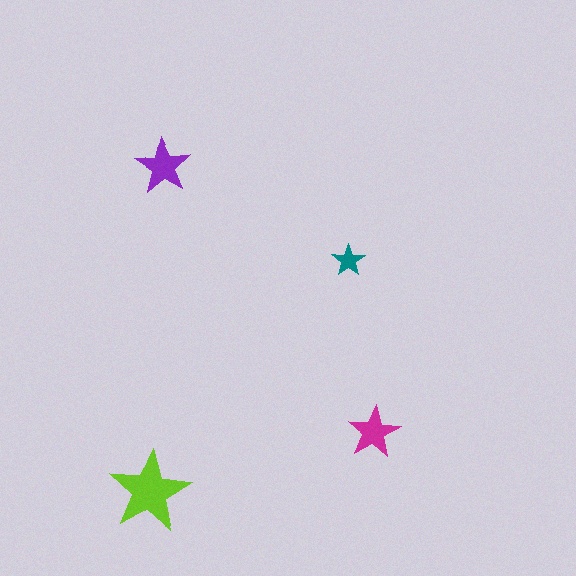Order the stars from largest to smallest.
the lime one, the purple one, the magenta one, the teal one.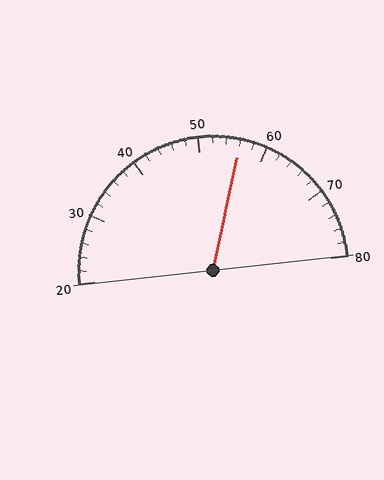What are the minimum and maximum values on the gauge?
The gauge ranges from 20 to 80.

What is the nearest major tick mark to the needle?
The nearest major tick mark is 60.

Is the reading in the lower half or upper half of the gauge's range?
The reading is in the upper half of the range (20 to 80).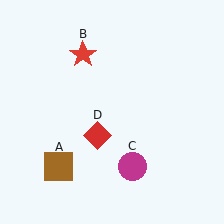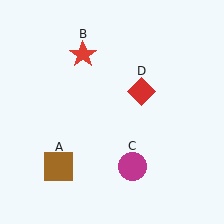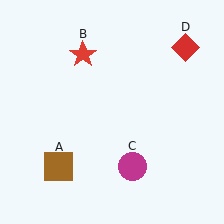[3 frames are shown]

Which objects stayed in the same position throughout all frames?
Brown square (object A) and red star (object B) and magenta circle (object C) remained stationary.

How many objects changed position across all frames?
1 object changed position: red diamond (object D).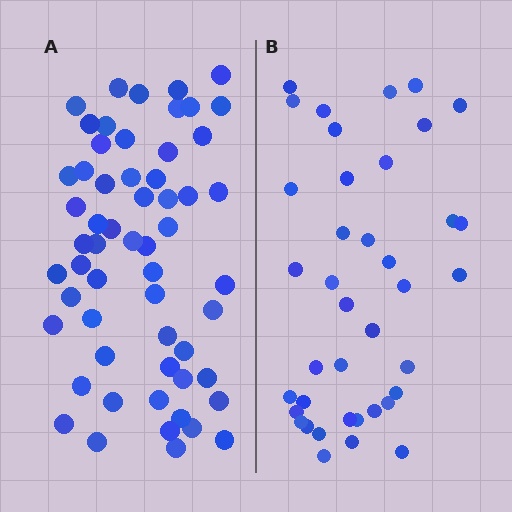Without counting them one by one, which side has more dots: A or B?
Region A (the left region) has more dots.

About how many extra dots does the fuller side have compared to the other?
Region A has approximately 20 more dots than region B.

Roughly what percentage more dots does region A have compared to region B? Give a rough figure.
About 50% more.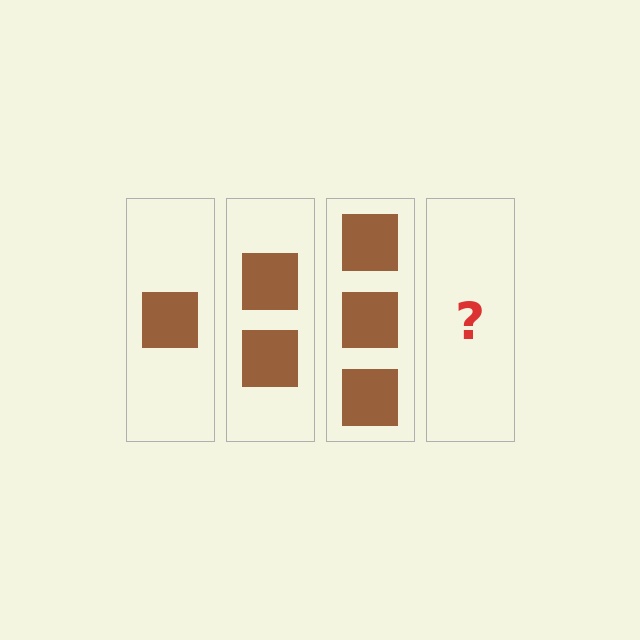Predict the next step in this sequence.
The next step is 4 squares.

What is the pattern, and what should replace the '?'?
The pattern is that each step adds one more square. The '?' should be 4 squares.